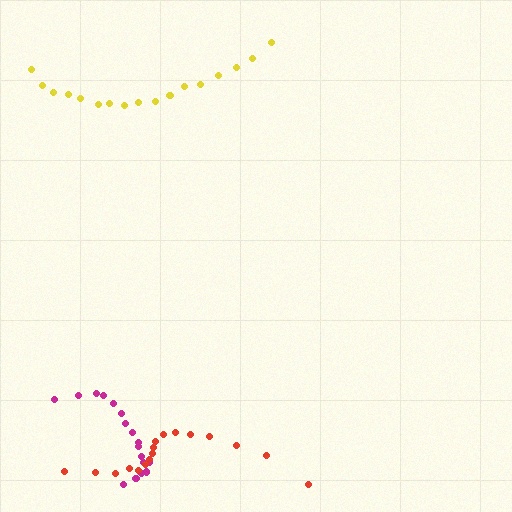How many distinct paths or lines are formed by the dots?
There are 3 distinct paths.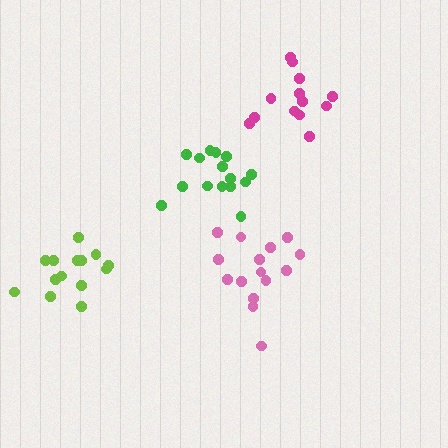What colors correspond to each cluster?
The clusters are colored: lime, magenta, green, pink.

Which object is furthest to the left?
The lime cluster is leftmost.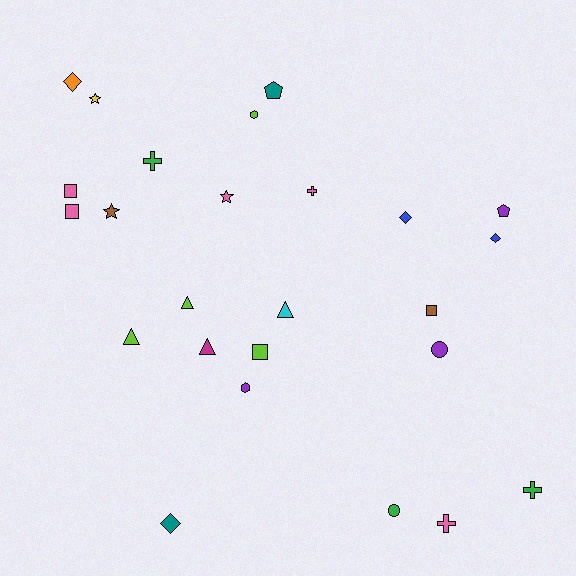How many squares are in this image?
There are 4 squares.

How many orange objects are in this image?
There is 1 orange object.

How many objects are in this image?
There are 25 objects.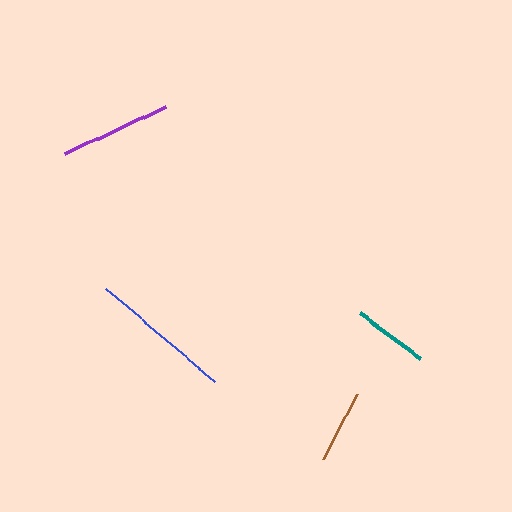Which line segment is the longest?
The blue line is the longest at approximately 143 pixels.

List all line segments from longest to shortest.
From longest to shortest: blue, purple, teal, brown.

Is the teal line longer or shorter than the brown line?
The teal line is longer than the brown line.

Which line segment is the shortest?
The brown line is the shortest at approximately 72 pixels.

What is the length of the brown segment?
The brown segment is approximately 72 pixels long.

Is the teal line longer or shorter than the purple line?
The purple line is longer than the teal line.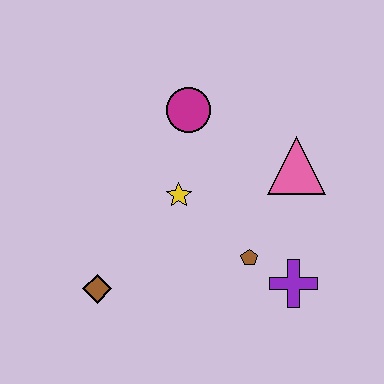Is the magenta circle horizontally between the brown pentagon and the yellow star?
Yes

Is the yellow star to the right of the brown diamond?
Yes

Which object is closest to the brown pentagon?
The purple cross is closest to the brown pentagon.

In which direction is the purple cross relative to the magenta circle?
The purple cross is below the magenta circle.